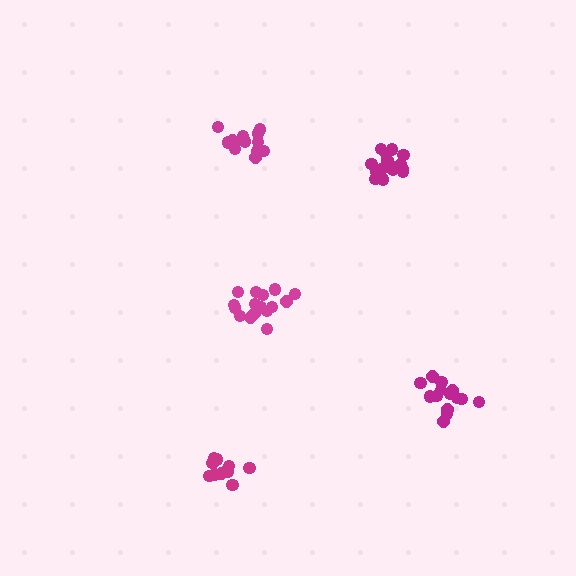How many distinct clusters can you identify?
There are 5 distinct clusters.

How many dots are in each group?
Group 1: 13 dots, Group 2: 16 dots, Group 3: 16 dots, Group 4: 14 dots, Group 5: 11 dots (70 total).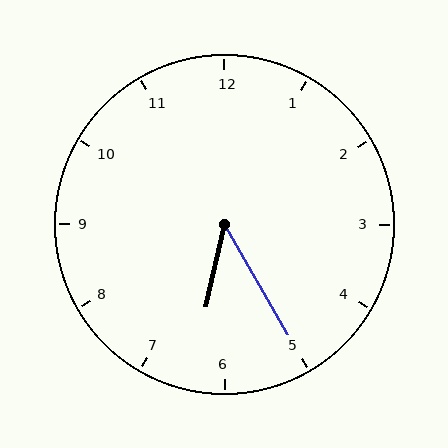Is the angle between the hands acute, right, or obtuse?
It is acute.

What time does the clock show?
6:25.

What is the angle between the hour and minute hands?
Approximately 42 degrees.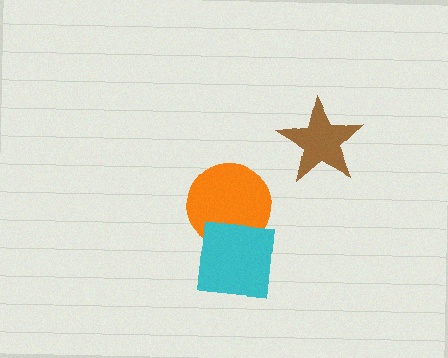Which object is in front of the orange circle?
The cyan square is in front of the orange circle.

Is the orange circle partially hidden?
Yes, it is partially covered by another shape.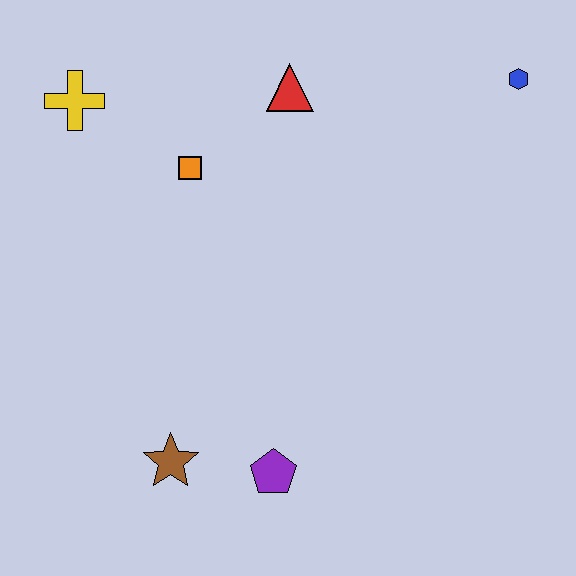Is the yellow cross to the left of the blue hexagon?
Yes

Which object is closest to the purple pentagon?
The brown star is closest to the purple pentagon.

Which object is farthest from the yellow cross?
The blue hexagon is farthest from the yellow cross.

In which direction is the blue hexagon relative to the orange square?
The blue hexagon is to the right of the orange square.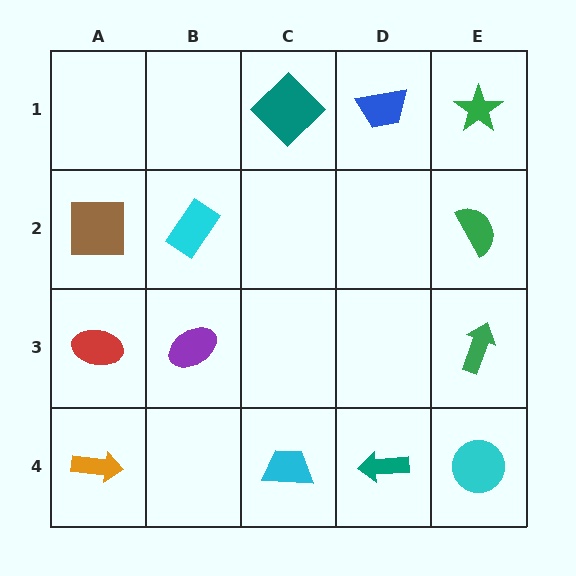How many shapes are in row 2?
3 shapes.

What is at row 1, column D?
A blue trapezoid.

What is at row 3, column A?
A red ellipse.